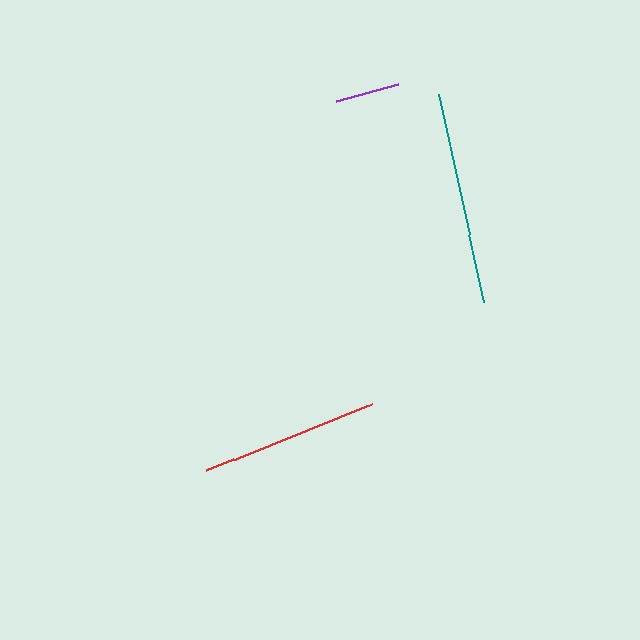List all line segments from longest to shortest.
From longest to shortest: teal, red, purple.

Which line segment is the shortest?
The purple line is the shortest at approximately 64 pixels.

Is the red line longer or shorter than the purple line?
The red line is longer than the purple line.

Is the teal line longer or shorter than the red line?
The teal line is longer than the red line.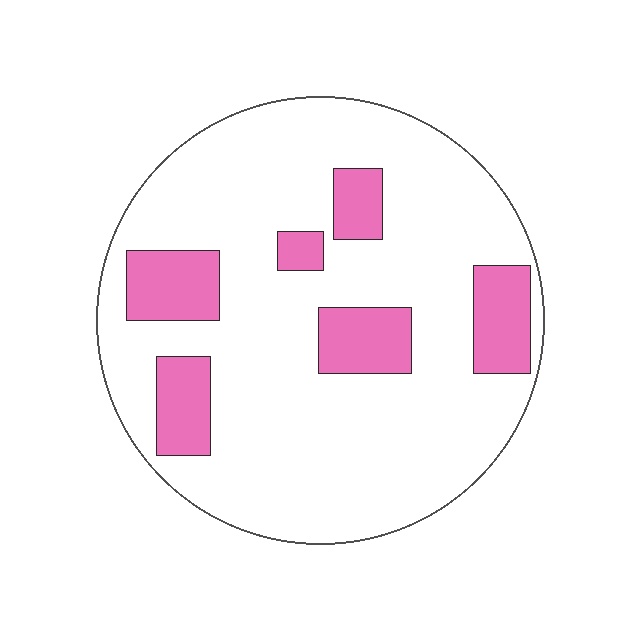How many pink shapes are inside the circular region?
6.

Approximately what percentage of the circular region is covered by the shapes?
Approximately 20%.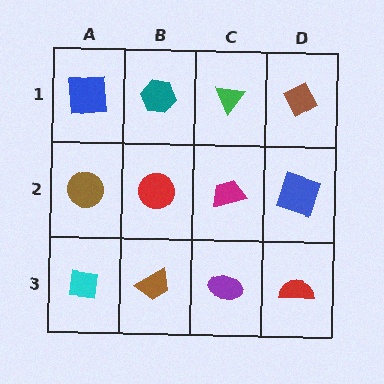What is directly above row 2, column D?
A brown diamond.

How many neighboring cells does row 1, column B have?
3.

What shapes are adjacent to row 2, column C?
A green triangle (row 1, column C), a purple ellipse (row 3, column C), a red circle (row 2, column B), a blue square (row 2, column D).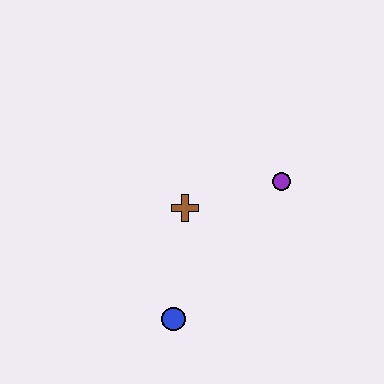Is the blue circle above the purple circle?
No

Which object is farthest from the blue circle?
The purple circle is farthest from the blue circle.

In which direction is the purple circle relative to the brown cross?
The purple circle is to the right of the brown cross.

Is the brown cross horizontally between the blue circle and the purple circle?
Yes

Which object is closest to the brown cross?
The purple circle is closest to the brown cross.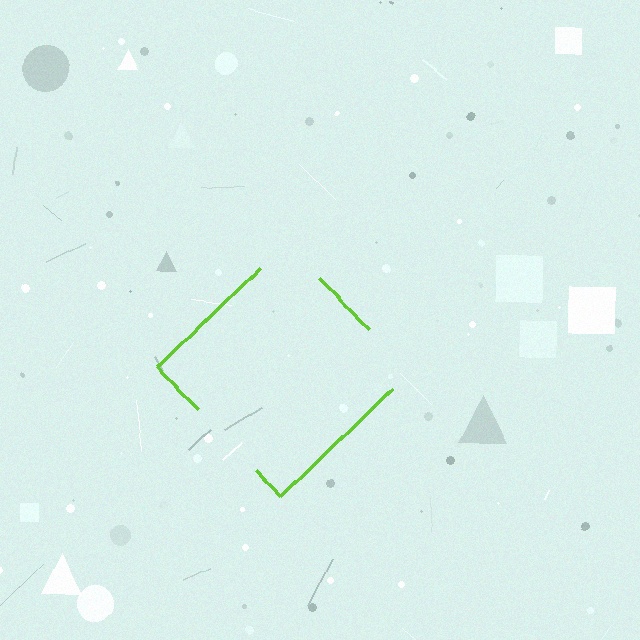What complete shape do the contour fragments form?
The contour fragments form a diamond.